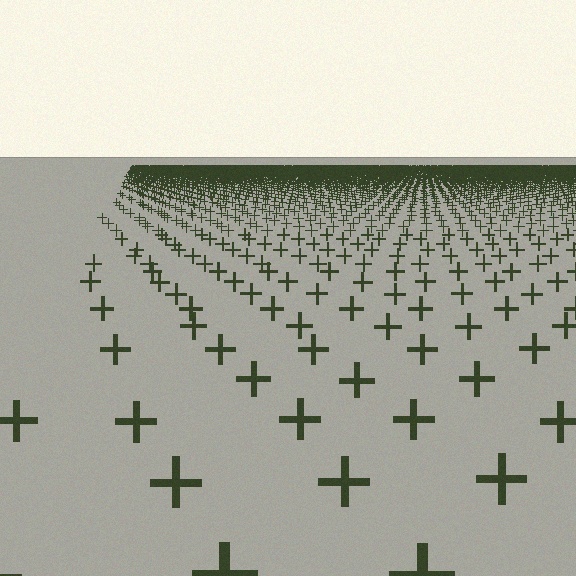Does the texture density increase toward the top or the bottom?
Density increases toward the top.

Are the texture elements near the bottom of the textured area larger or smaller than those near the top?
Larger. Near the bottom, elements are closer to the viewer and appear at a bigger on-screen size.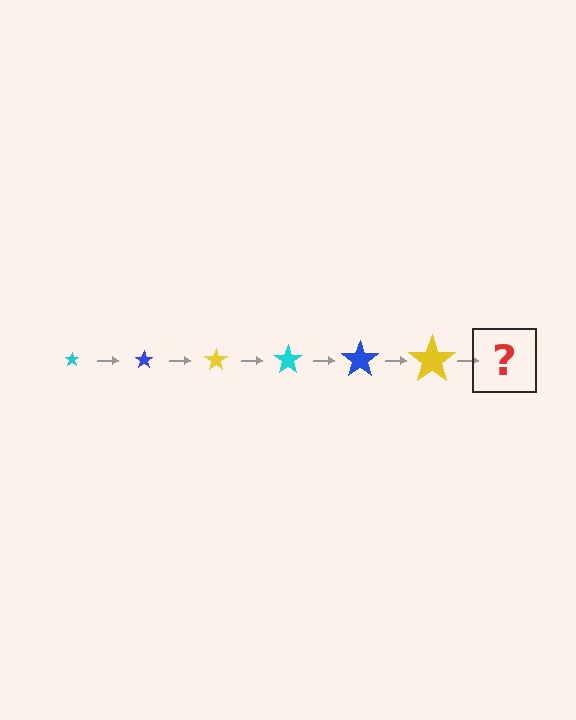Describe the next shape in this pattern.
It should be a cyan star, larger than the previous one.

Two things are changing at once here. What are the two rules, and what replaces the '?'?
The two rules are that the star grows larger each step and the color cycles through cyan, blue, and yellow. The '?' should be a cyan star, larger than the previous one.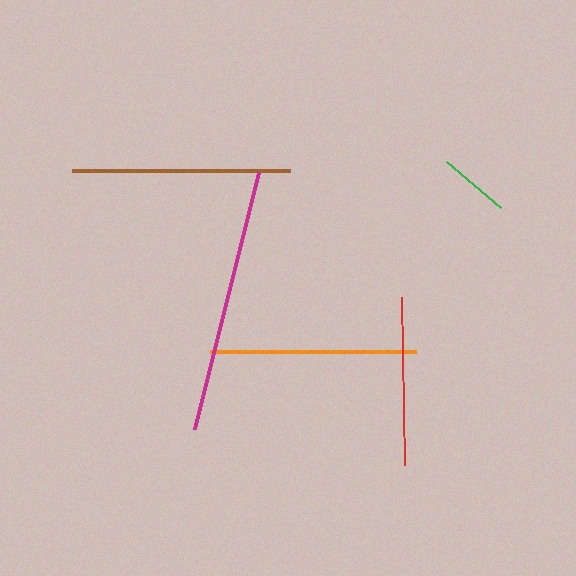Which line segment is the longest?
The magenta line is the longest at approximately 265 pixels.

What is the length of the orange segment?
The orange segment is approximately 207 pixels long.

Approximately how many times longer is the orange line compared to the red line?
The orange line is approximately 1.2 times the length of the red line.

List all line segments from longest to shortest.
From longest to shortest: magenta, brown, orange, red, green.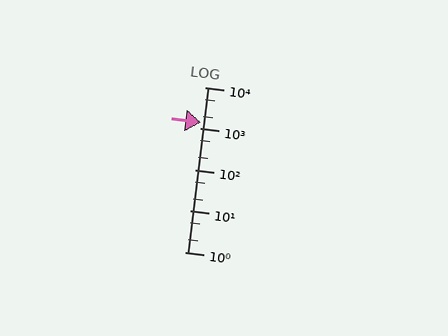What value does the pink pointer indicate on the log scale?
The pointer indicates approximately 1400.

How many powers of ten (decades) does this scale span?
The scale spans 4 decades, from 1 to 10000.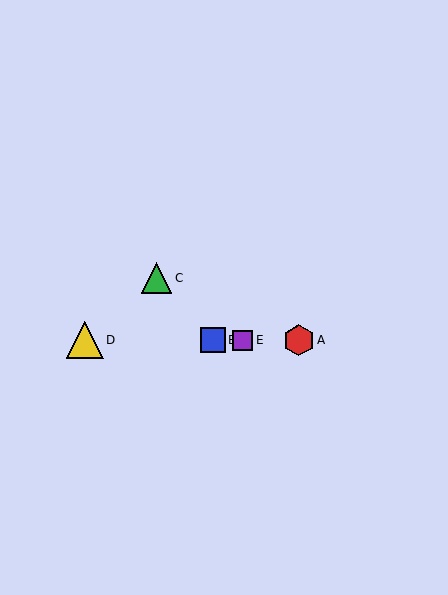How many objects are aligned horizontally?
4 objects (A, B, D, E) are aligned horizontally.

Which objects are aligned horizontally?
Objects A, B, D, E are aligned horizontally.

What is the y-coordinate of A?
Object A is at y≈340.